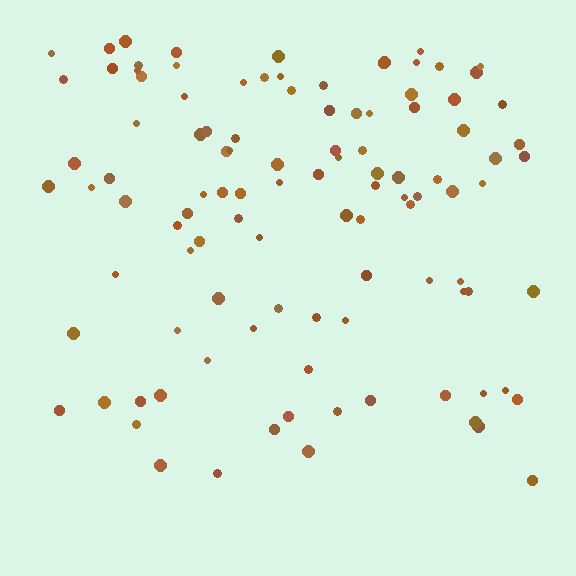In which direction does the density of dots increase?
From bottom to top, with the top side densest.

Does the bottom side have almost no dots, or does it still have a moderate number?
Still a moderate number, just noticeably fewer than the top.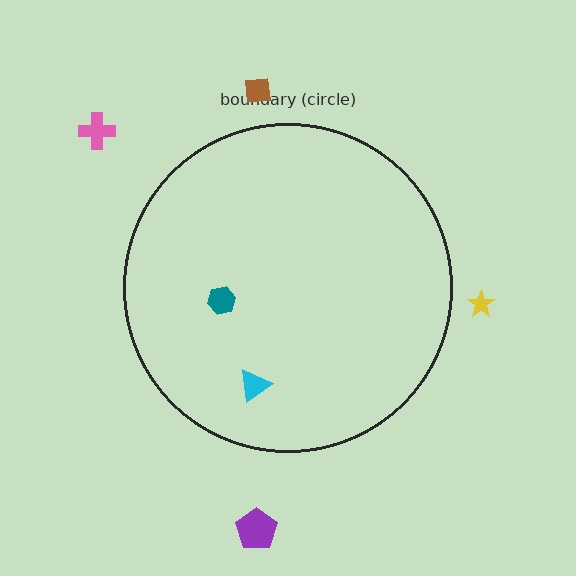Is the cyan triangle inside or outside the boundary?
Inside.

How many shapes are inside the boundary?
2 inside, 4 outside.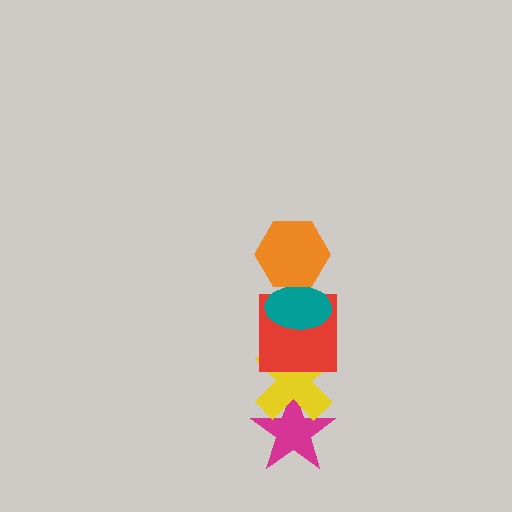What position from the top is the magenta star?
The magenta star is 5th from the top.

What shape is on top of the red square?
The teal ellipse is on top of the red square.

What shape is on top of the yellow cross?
The red square is on top of the yellow cross.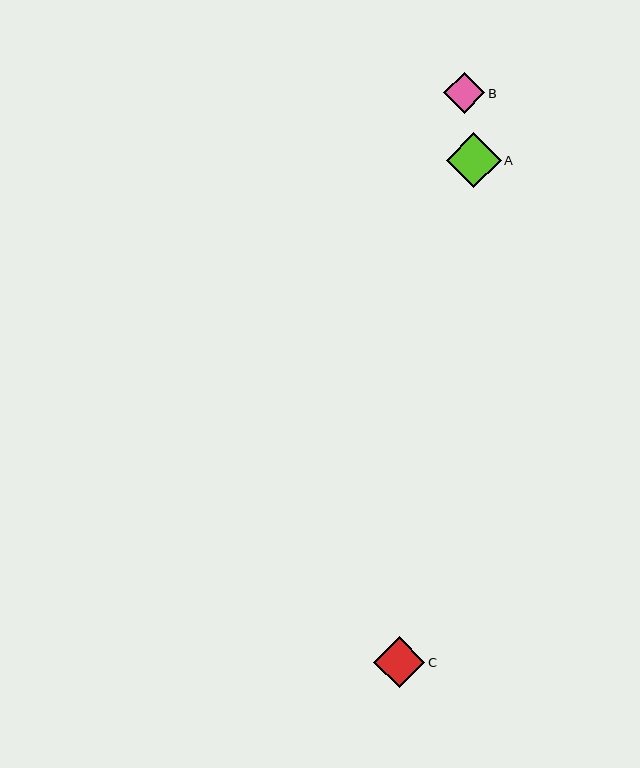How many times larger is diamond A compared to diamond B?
Diamond A is approximately 1.3 times the size of diamond B.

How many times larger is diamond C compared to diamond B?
Diamond C is approximately 1.2 times the size of diamond B.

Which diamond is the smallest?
Diamond B is the smallest with a size of approximately 41 pixels.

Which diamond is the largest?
Diamond A is the largest with a size of approximately 55 pixels.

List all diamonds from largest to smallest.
From largest to smallest: A, C, B.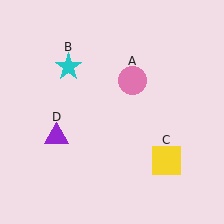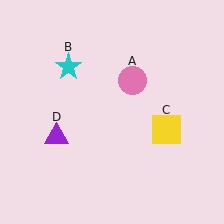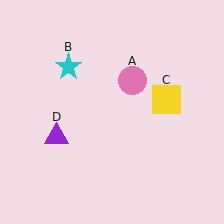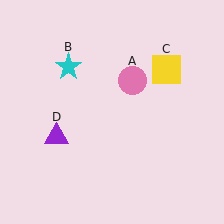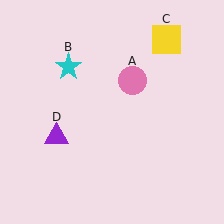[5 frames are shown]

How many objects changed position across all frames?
1 object changed position: yellow square (object C).